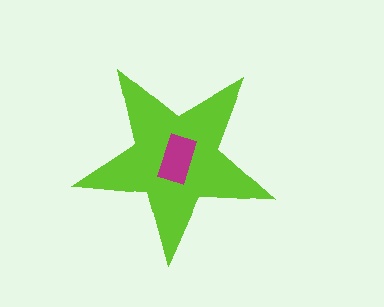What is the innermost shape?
The magenta rectangle.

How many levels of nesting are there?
2.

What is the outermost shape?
The lime star.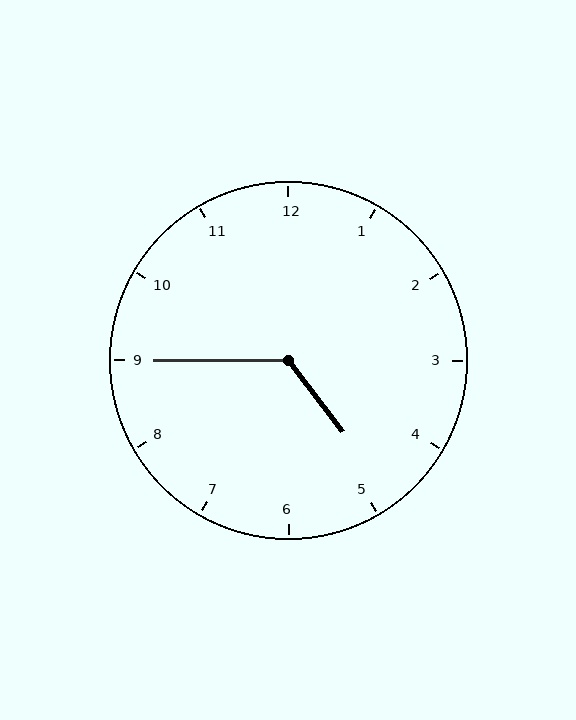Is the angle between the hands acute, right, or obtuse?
It is obtuse.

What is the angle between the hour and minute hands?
Approximately 128 degrees.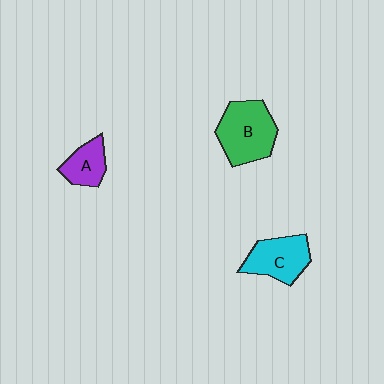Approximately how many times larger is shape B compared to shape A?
Approximately 1.9 times.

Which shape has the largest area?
Shape B (green).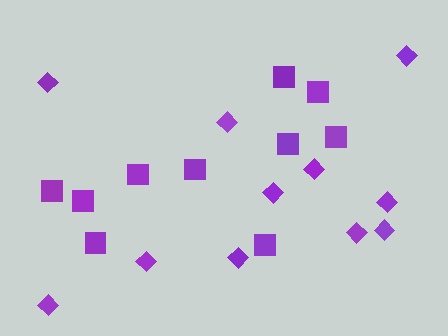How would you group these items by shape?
There are 2 groups: one group of diamonds (11) and one group of squares (10).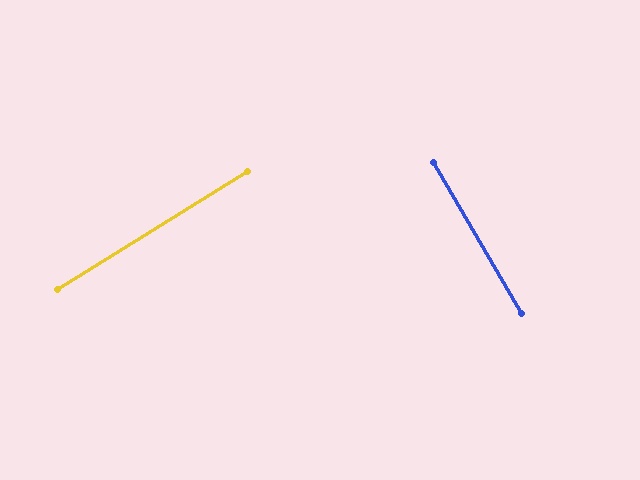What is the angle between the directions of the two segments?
Approximately 88 degrees.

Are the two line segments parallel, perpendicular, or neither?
Perpendicular — they meet at approximately 88°.